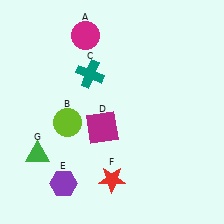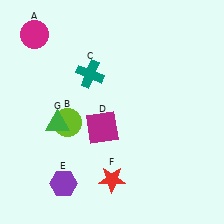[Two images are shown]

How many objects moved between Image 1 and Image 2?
2 objects moved between the two images.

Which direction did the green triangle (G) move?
The green triangle (G) moved up.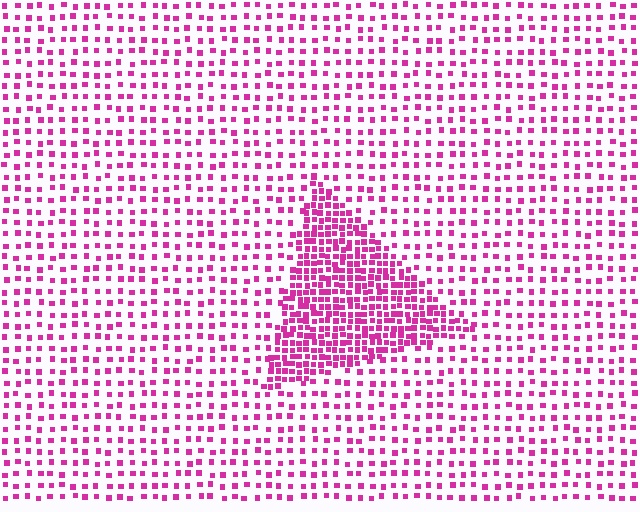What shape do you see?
I see a triangle.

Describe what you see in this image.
The image contains small magenta elements arranged at two different densities. A triangle-shaped region is visible where the elements are more densely packed than the surrounding area.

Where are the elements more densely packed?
The elements are more densely packed inside the triangle boundary.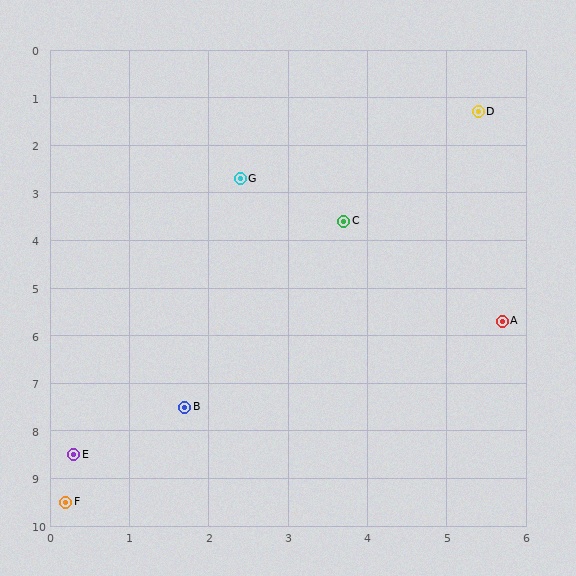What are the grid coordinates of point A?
Point A is at approximately (5.7, 5.7).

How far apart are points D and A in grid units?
Points D and A are about 4.4 grid units apart.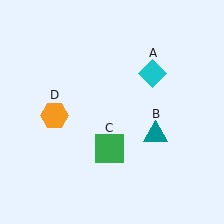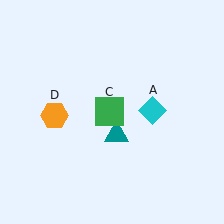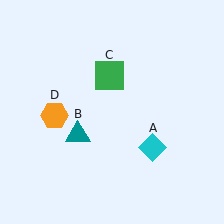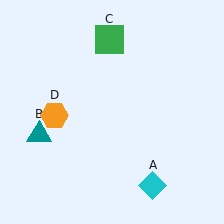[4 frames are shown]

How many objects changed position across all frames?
3 objects changed position: cyan diamond (object A), teal triangle (object B), green square (object C).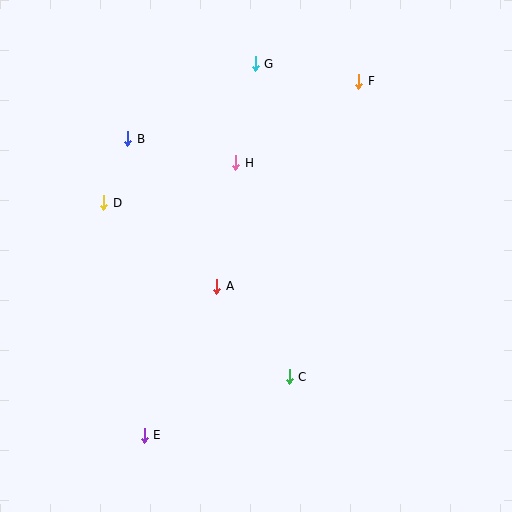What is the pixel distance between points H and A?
The distance between H and A is 125 pixels.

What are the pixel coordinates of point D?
Point D is at (104, 203).